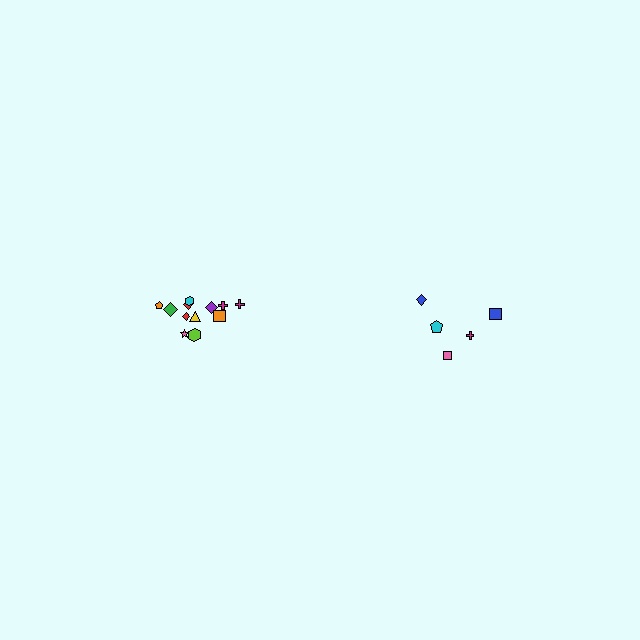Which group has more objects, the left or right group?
The left group.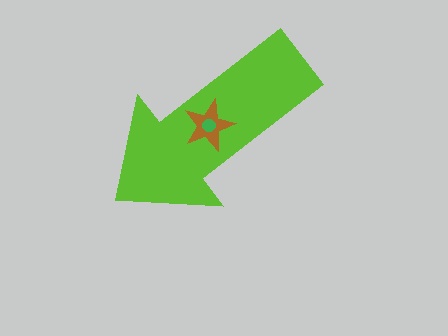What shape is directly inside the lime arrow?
The brown star.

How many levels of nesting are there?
3.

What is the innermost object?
The green circle.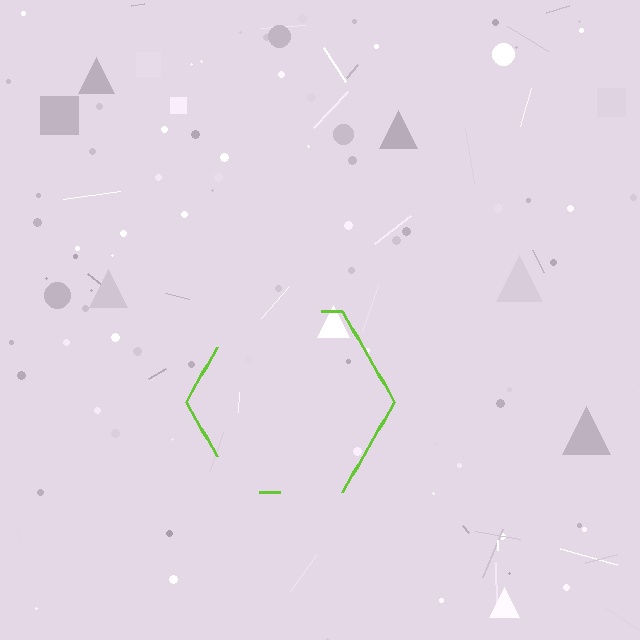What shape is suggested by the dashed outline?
The dashed outline suggests a hexagon.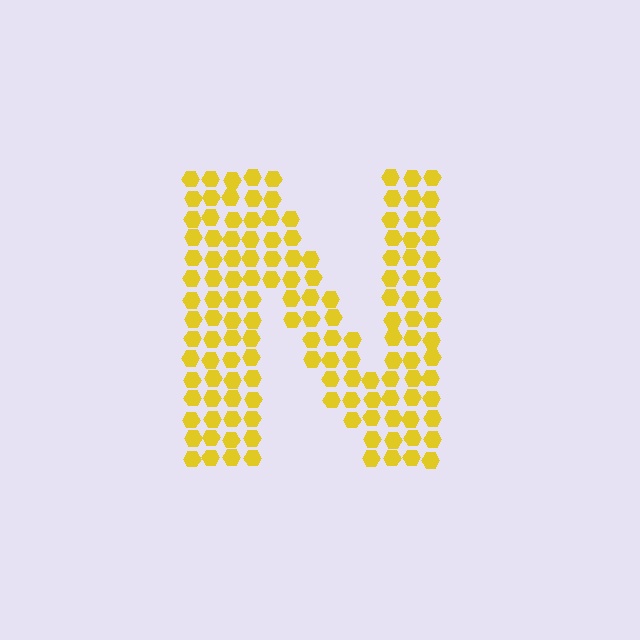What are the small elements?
The small elements are hexagons.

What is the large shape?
The large shape is the letter N.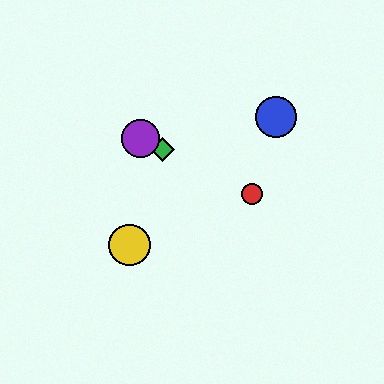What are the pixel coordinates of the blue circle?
The blue circle is at (276, 117).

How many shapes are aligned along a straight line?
3 shapes (the red circle, the green diamond, the purple circle) are aligned along a straight line.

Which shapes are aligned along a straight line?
The red circle, the green diamond, the purple circle are aligned along a straight line.